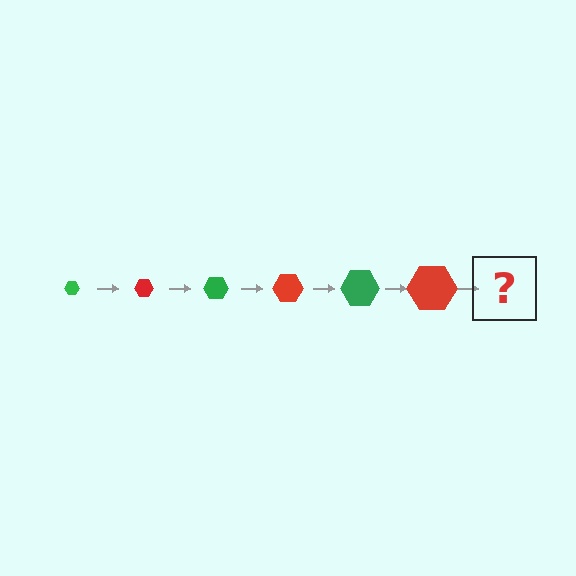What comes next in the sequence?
The next element should be a green hexagon, larger than the previous one.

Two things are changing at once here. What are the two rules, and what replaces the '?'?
The two rules are that the hexagon grows larger each step and the color cycles through green and red. The '?' should be a green hexagon, larger than the previous one.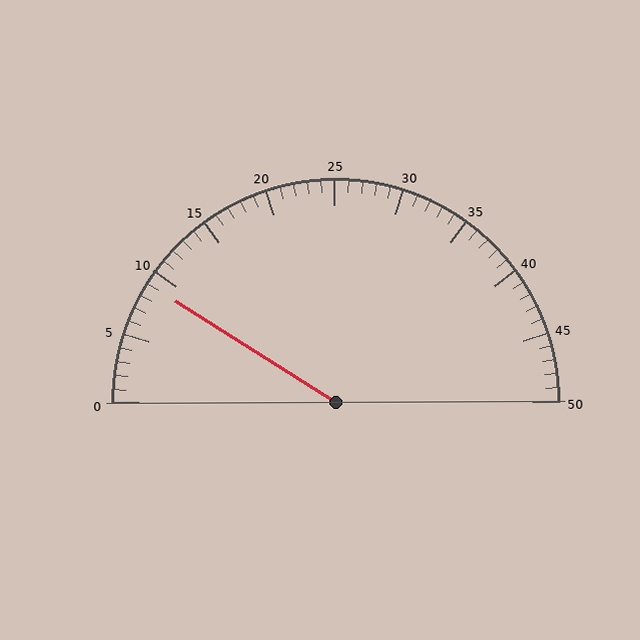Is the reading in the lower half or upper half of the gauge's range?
The reading is in the lower half of the range (0 to 50).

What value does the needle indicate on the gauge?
The needle indicates approximately 9.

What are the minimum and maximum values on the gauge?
The gauge ranges from 0 to 50.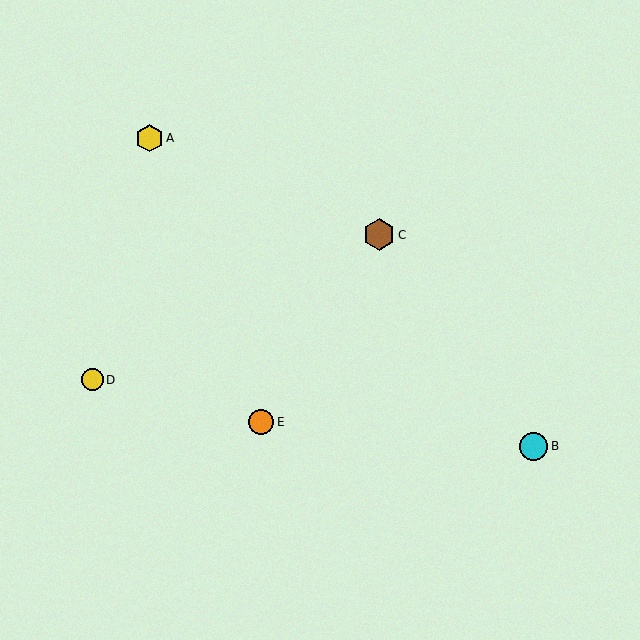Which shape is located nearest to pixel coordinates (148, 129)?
The yellow hexagon (labeled A) at (149, 138) is nearest to that location.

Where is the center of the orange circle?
The center of the orange circle is at (261, 422).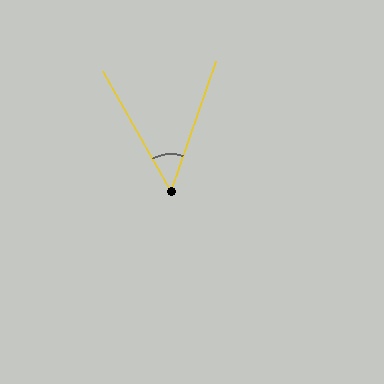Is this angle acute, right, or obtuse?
It is acute.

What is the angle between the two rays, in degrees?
Approximately 49 degrees.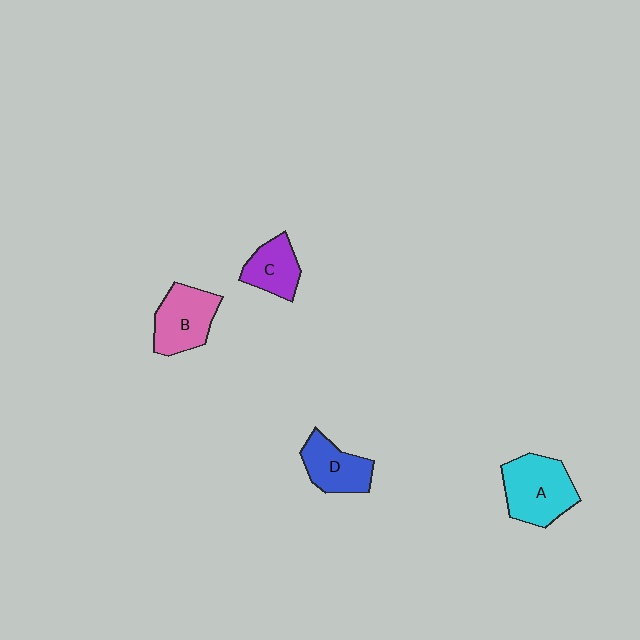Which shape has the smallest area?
Shape C (purple).